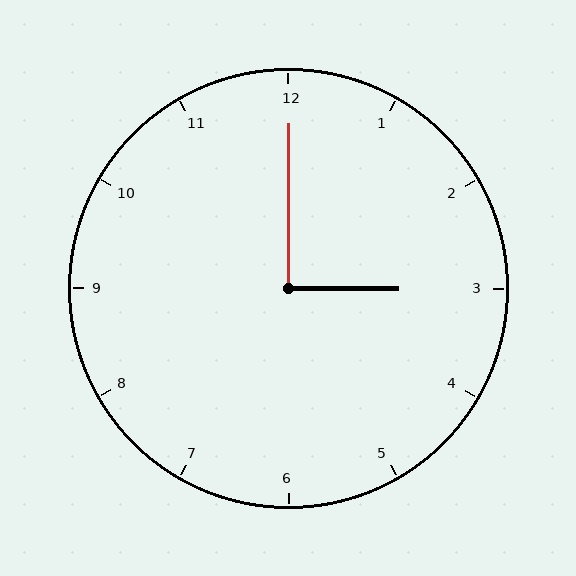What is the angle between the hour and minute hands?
Approximately 90 degrees.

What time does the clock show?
3:00.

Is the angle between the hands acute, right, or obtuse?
It is right.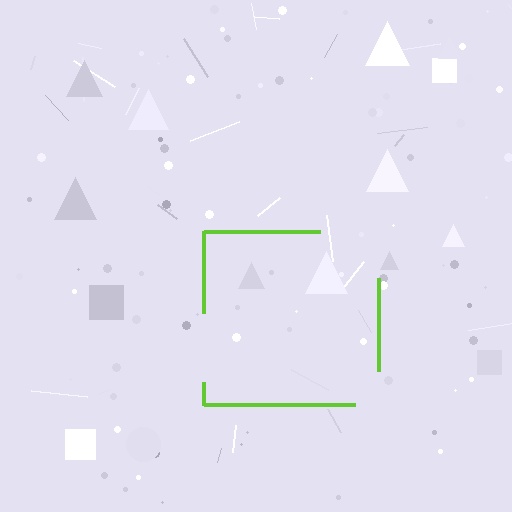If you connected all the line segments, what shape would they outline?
They would outline a square.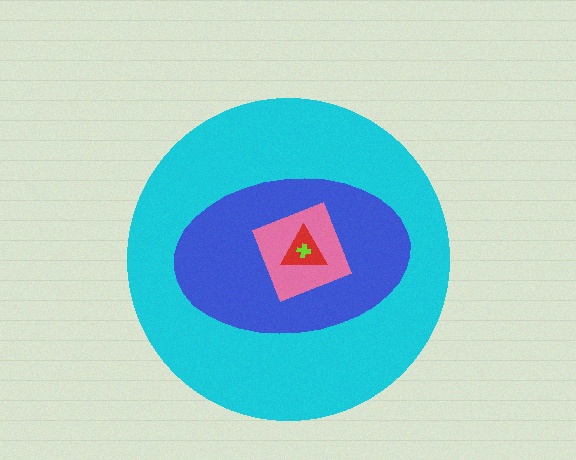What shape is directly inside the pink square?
The red triangle.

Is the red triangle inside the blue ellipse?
Yes.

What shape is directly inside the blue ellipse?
The pink square.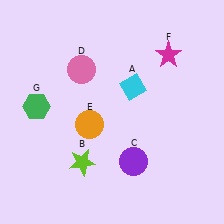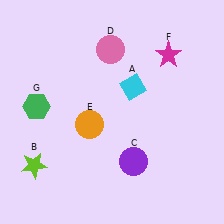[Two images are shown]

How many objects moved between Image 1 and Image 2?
2 objects moved between the two images.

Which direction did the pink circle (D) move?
The pink circle (D) moved right.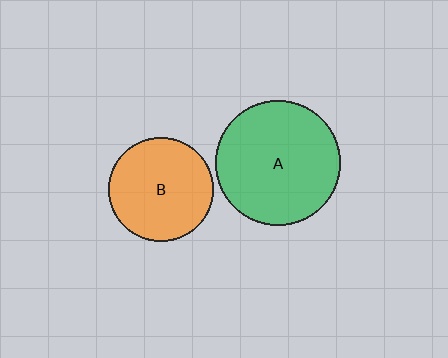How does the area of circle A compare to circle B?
Approximately 1.4 times.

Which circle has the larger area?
Circle A (green).